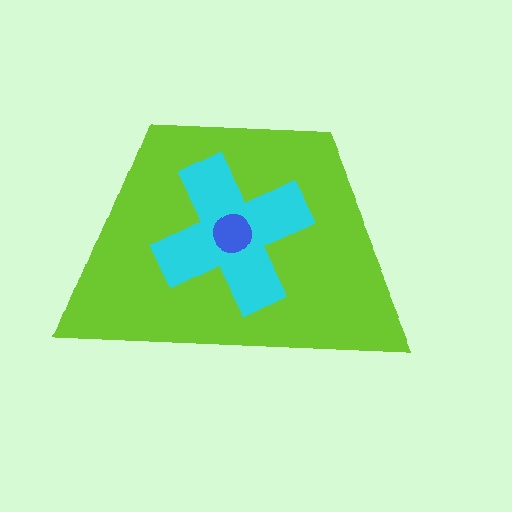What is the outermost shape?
The lime trapezoid.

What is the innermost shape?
The blue circle.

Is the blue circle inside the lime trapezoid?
Yes.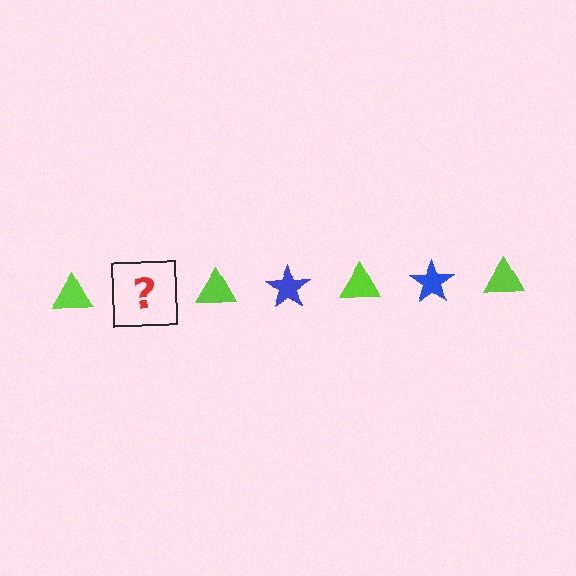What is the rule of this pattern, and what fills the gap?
The rule is that the pattern alternates between lime triangle and blue star. The gap should be filled with a blue star.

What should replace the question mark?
The question mark should be replaced with a blue star.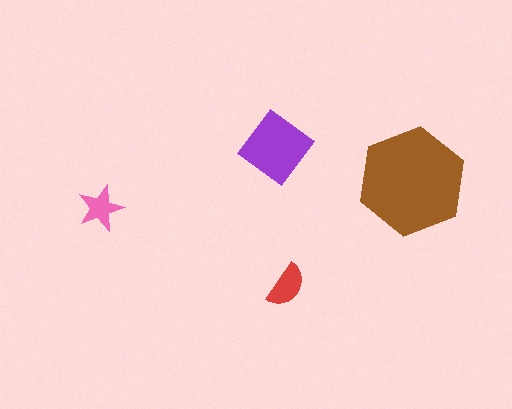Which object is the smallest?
The pink star.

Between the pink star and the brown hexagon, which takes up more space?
The brown hexagon.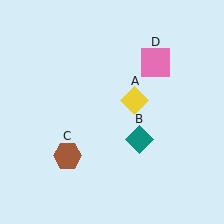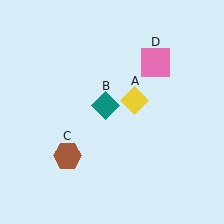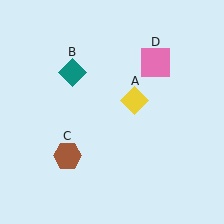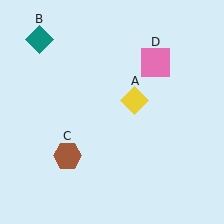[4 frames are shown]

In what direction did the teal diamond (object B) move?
The teal diamond (object B) moved up and to the left.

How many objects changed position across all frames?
1 object changed position: teal diamond (object B).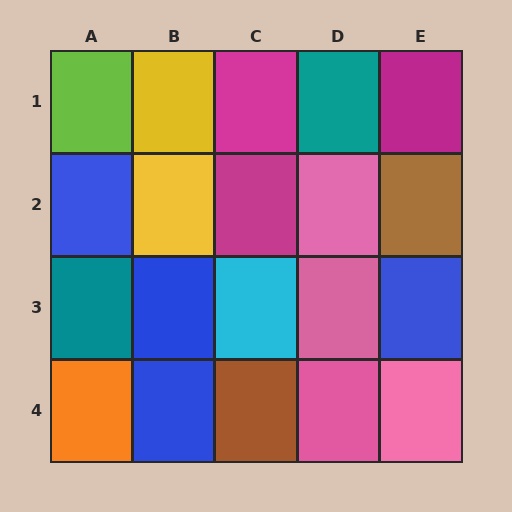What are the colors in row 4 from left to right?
Orange, blue, brown, pink, pink.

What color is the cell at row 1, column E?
Magenta.